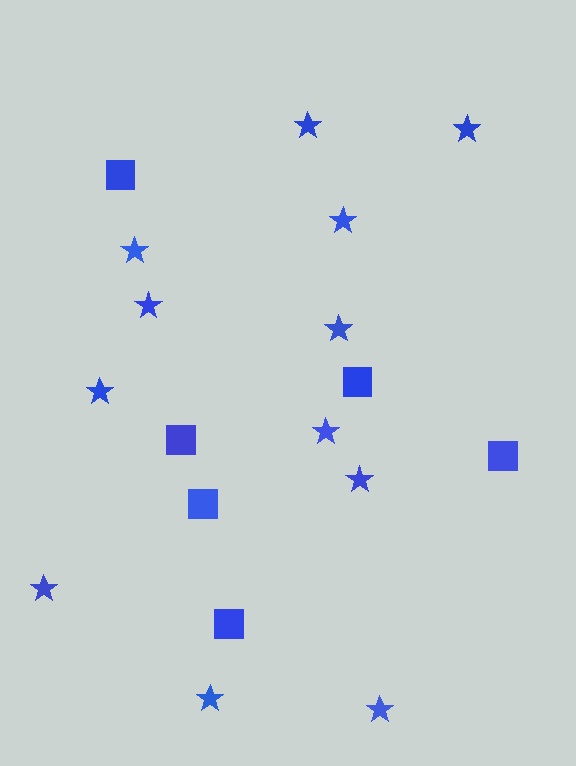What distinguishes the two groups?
There are 2 groups: one group of stars (12) and one group of squares (6).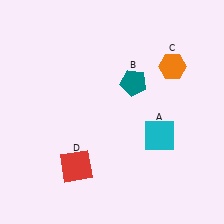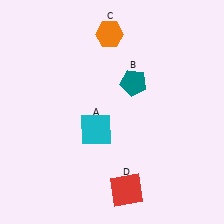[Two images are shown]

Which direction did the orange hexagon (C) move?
The orange hexagon (C) moved left.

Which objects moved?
The objects that moved are: the cyan square (A), the orange hexagon (C), the red square (D).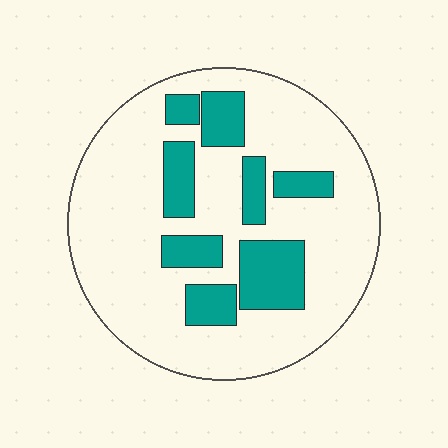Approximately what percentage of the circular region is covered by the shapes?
Approximately 25%.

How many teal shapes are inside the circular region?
8.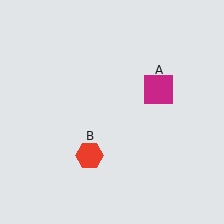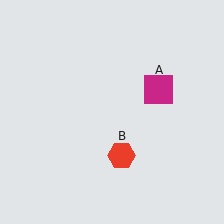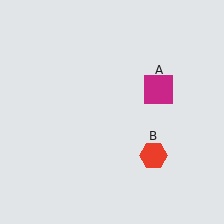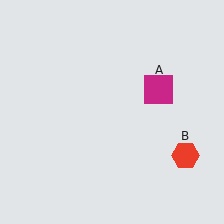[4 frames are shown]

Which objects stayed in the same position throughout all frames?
Magenta square (object A) remained stationary.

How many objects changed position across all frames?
1 object changed position: red hexagon (object B).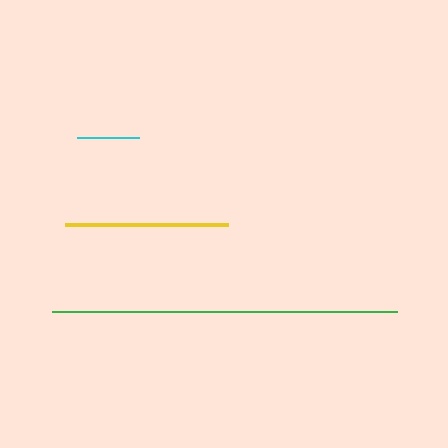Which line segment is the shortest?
The cyan line is the shortest at approximately 62 pixels.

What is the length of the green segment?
The green segment is approximately 345 pixels long.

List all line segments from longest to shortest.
From longest to shortest: green, yellow, cyan.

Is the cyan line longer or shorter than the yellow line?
The yellow line is longer than the cyan line.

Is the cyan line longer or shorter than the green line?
The green line is longer than the cyan line.